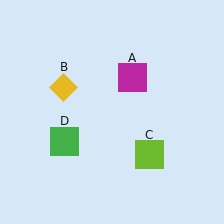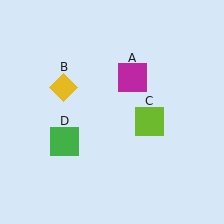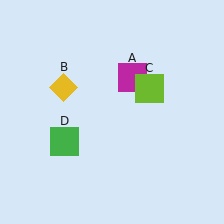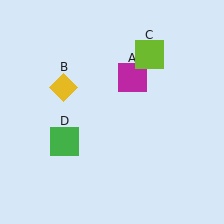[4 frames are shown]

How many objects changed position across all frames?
1 object changed position: lime square (object C).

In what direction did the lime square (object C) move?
The lime square (object C) moved up.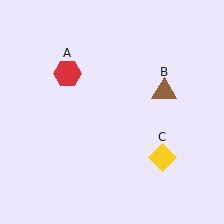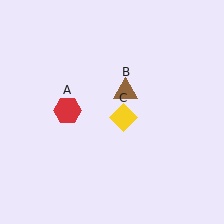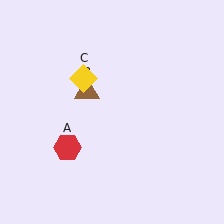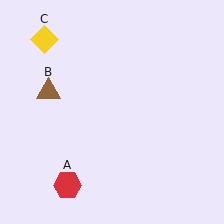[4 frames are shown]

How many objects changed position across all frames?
3 objects changed position: red hexagon (object A), brown triangle (object B), yellow diamond (object C).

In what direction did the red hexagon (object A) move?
The red hexagon (object A) moved down.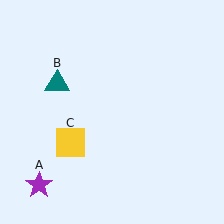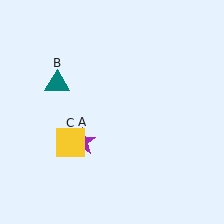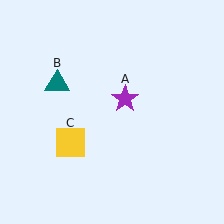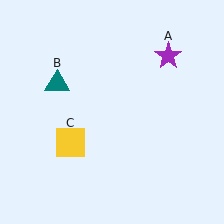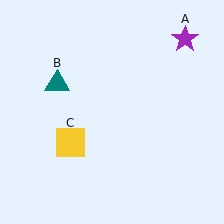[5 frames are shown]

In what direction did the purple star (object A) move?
The purple star (object A) moved up and to the right.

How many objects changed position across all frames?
1 object changed position: purple star (object A).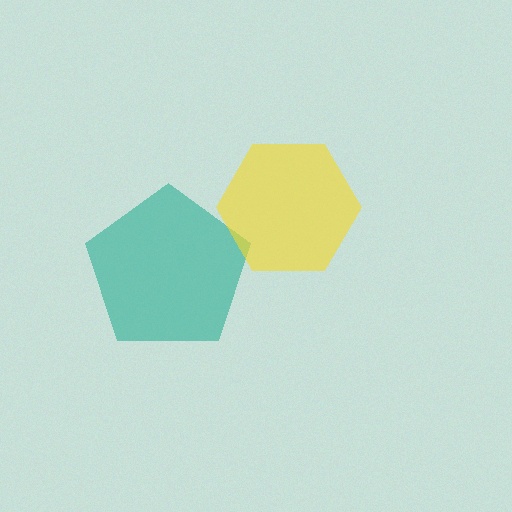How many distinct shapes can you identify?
There are 2 distinct shapes: a teal pentagon, a yellow hexagon.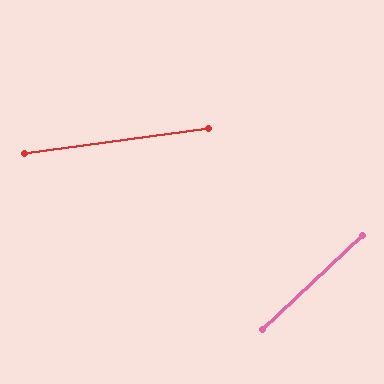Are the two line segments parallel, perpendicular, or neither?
Neither parallel nor perpendicular — they differ by about 35°.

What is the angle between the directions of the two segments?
Approximately 35 degrees.